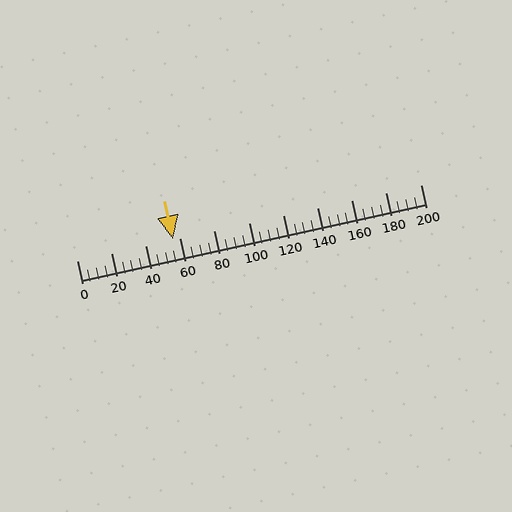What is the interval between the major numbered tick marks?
The major tick marks are spaced 20 units apart.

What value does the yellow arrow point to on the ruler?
The yellow arrow points to approximately 56.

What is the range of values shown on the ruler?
The ruler shows values from 0 to 200.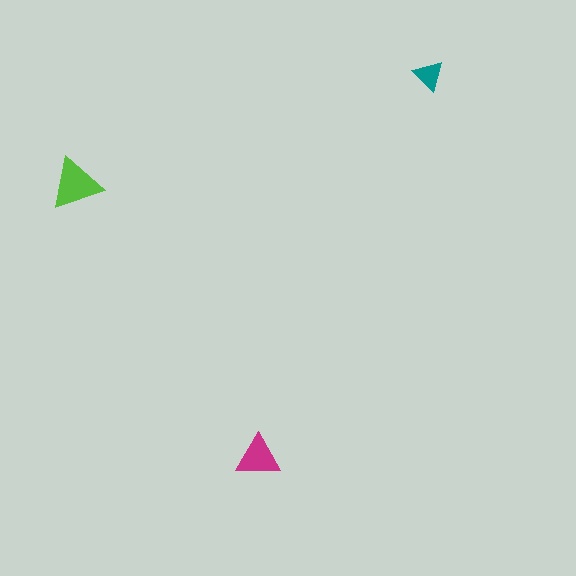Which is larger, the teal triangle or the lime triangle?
The lime one.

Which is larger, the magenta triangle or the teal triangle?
The magenta one.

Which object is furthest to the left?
The lime triangle is leftmost.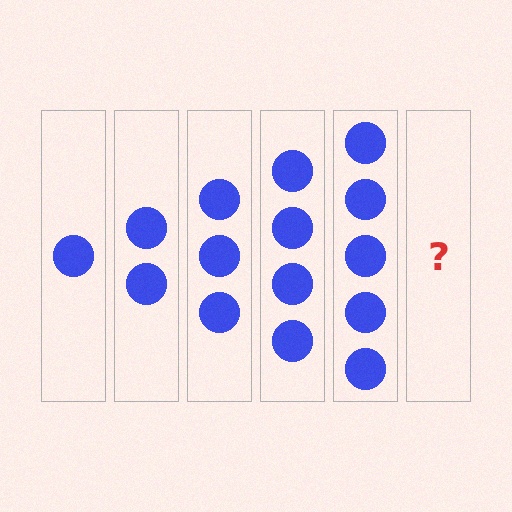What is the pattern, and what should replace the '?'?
The pattern is that each step adds one more circle. The '?' should be 6 circles.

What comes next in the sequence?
The next element should be 6 circles.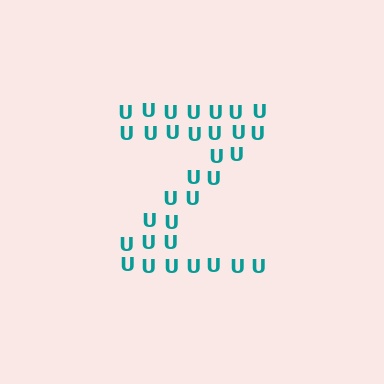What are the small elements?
The small elements are letter U's.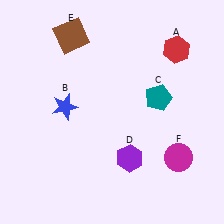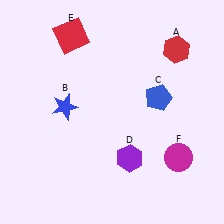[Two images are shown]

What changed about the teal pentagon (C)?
In Image 1, C is teal. In Image 2, it changed to blue.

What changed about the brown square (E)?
In Image 1, E is brown. In Image 2, it changed to red.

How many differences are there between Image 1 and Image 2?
There are 2 differences between the two images.